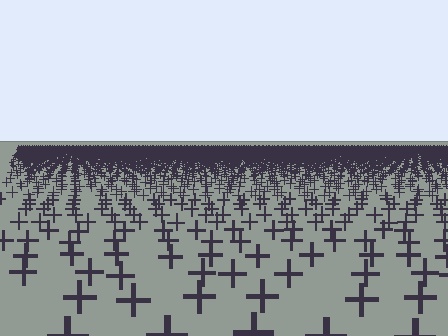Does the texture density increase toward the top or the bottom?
Density increases toward the top.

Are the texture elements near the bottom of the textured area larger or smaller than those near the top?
Larger. Near the bottom, elements are closer to the viewer and appear at a bigger on-screen size.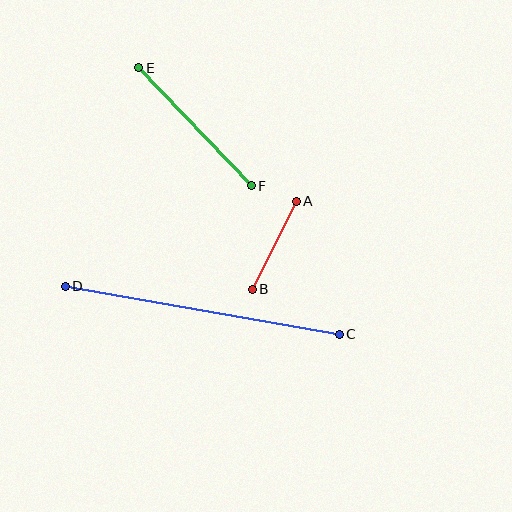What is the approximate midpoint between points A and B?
The midpoint is at approximately (274, 245) pixels.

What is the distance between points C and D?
The distance is approximately 278 pixels.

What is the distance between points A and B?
The distance is approximately 99 pixels.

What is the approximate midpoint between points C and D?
The midpoint is at approximately (202, 310) pixels.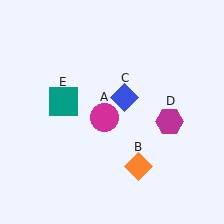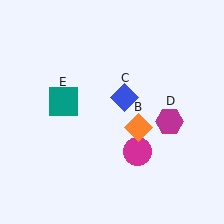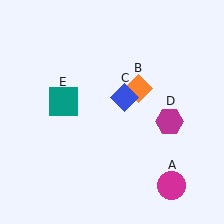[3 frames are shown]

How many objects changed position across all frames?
2 objects changed position: magenta circle (object A), orange diamond (object B).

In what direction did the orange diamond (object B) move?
The orange diamond (object B) moved up.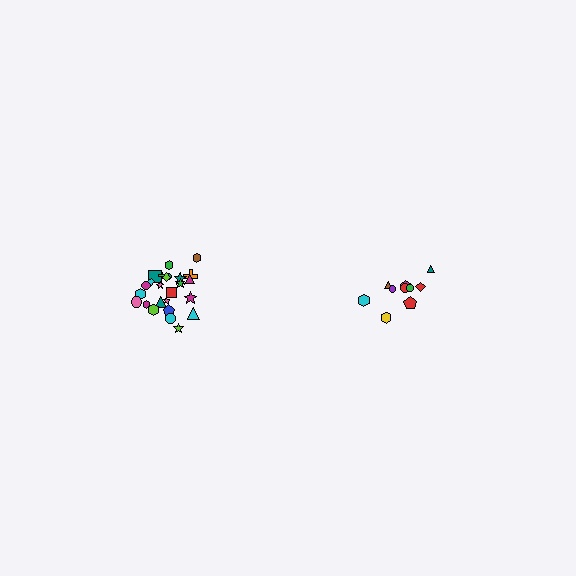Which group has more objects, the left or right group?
The left group.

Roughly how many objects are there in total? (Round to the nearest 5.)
Roughly 35 objects in total.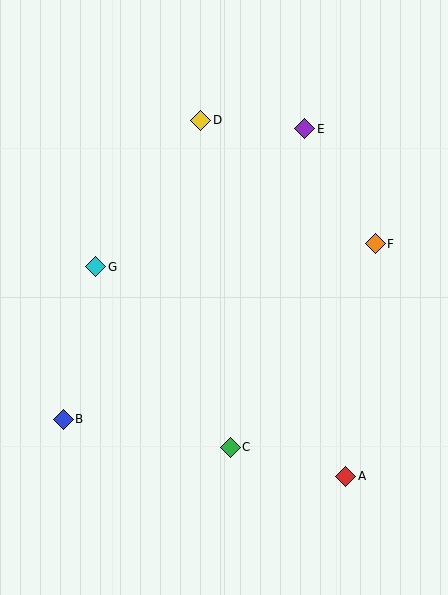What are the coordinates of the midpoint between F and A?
The midpoint between F and A is at (360, 360).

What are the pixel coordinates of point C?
Point C is at (230, 447).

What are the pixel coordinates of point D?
Point D is at (201, 120).